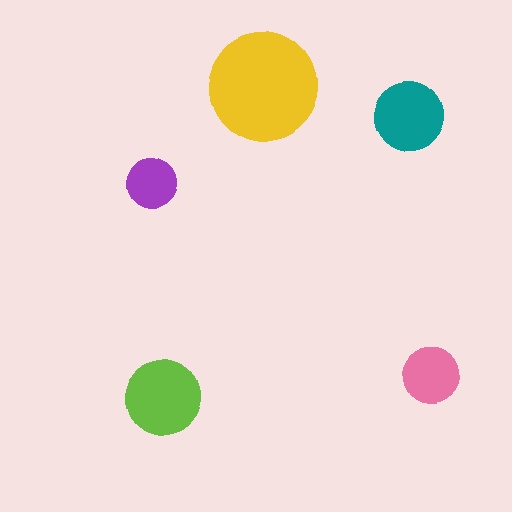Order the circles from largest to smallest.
the yellow one, the lime one, the teal one, the pink one, the purple one.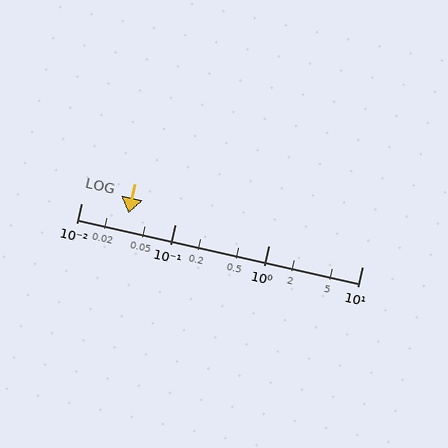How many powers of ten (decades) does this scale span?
The scale spans 3 decades, from 0.01 to 10.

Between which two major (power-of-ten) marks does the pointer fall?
The pointer is between 0.01 and 0.1.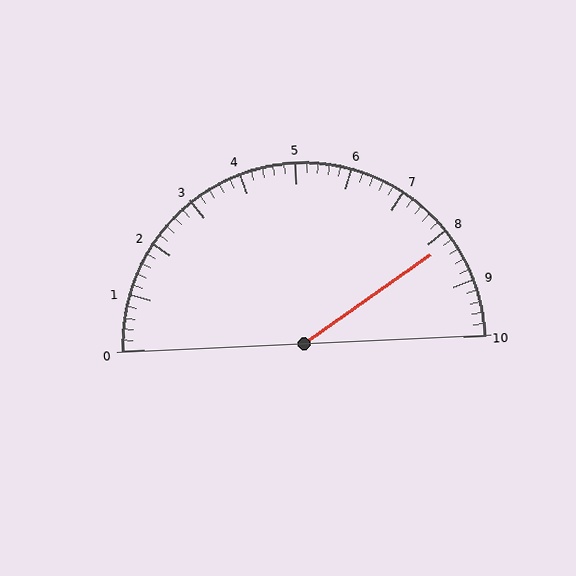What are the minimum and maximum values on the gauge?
The gauge ranges from 0 to 10.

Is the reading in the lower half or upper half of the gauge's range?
The reading is in the upper half of the range (0 to 10).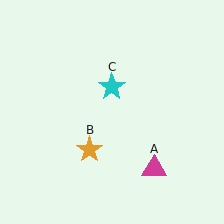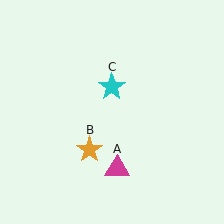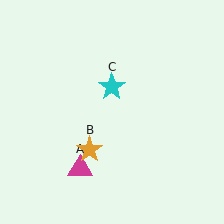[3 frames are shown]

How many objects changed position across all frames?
1 object changed position: magenta triangle (object A).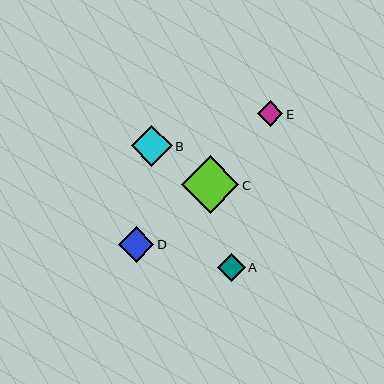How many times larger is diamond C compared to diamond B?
Diamond C is approximately 1.4 times the size of diamond B.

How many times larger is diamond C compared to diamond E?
Diamond C is approximately 2.2 times the size of diamond E.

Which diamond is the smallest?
Diamond E is the smallest with a size of approximately 26 pixels.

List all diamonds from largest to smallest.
From largest to smallest: C, B, D, A, E.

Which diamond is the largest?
Diamond C is the largest with a size of approximately 57 pixels.